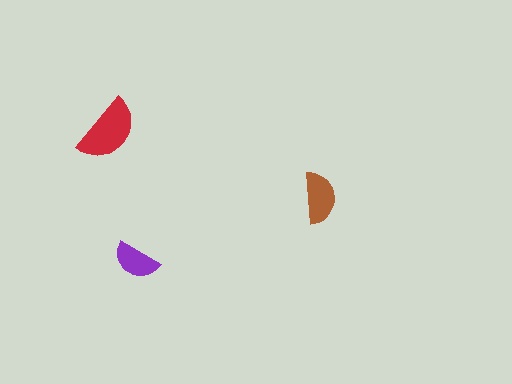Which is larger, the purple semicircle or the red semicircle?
The red one.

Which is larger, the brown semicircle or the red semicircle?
The red one.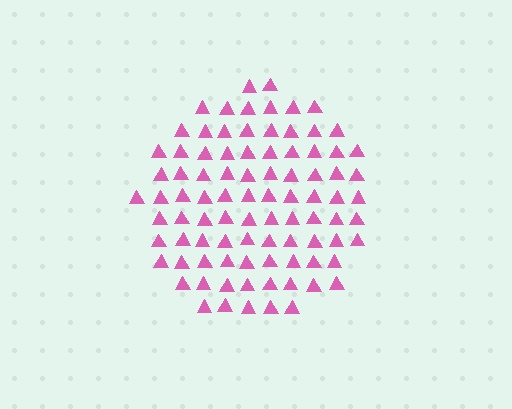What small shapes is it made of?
It is made of small triangles.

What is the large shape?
The large shape is a circle.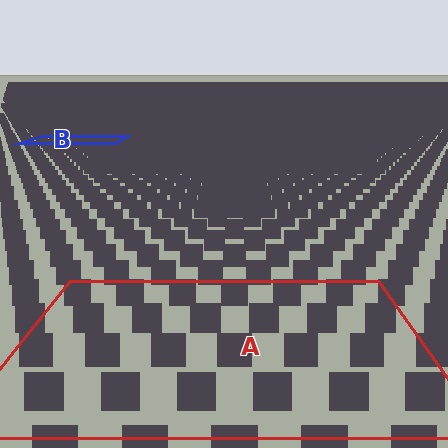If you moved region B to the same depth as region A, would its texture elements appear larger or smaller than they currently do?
They would appear larger. At a closer depth, the same texture elements are projected at a bigger on-screen size.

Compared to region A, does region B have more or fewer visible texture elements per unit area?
Region B has more texture elements per unit area — they are packed more densely because it is farther away.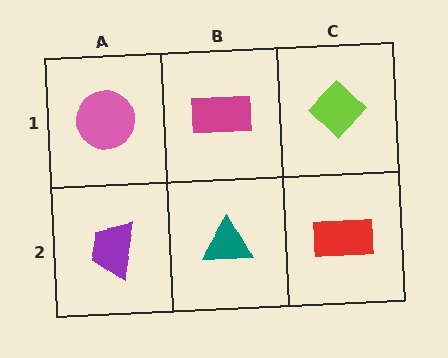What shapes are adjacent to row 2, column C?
A lime diamond (row 1, column C), a teal triangle (row 2, column B).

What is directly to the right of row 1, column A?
A magenta rectangle.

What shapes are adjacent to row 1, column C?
A red rectangle (row 2, column C), a magenta rectangle (row 1, column B).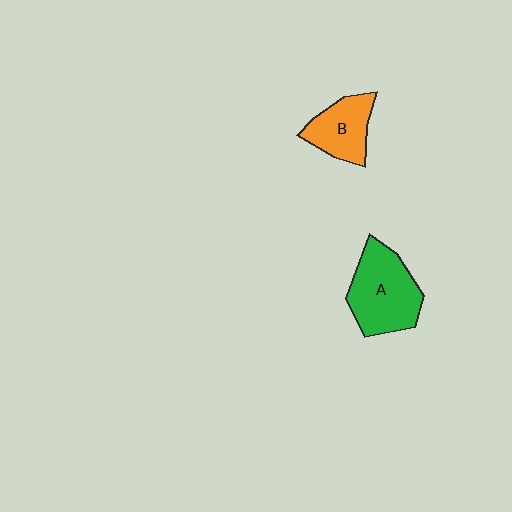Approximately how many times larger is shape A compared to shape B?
Approximately 1.5 times.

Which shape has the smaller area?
Shape B (orange).